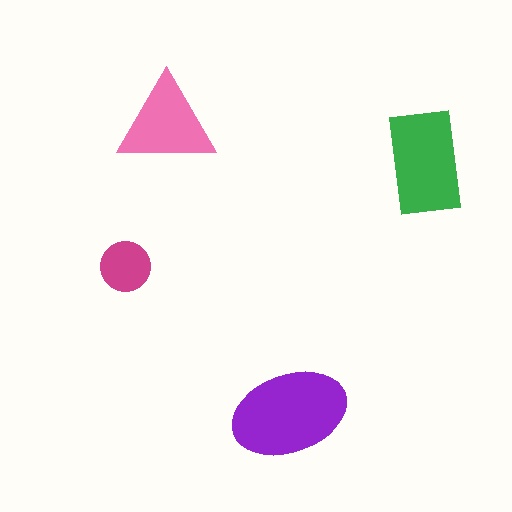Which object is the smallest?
The magenta circle.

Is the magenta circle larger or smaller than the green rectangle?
Smaller.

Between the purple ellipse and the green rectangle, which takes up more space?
The purple ellipse.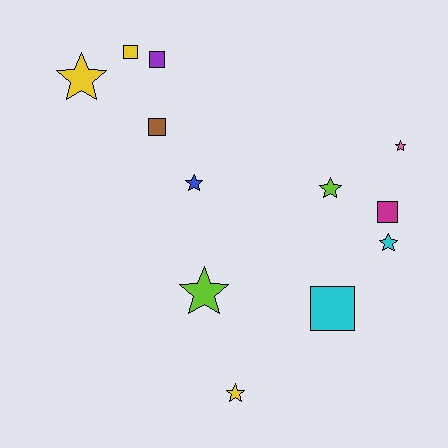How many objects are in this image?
There are 12 objects.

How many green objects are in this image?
There are no green objects.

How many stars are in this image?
There are 7 stars.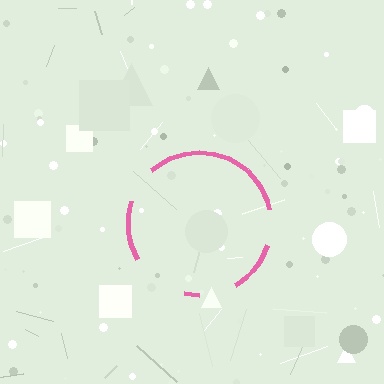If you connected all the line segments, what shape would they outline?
They would outline a circle.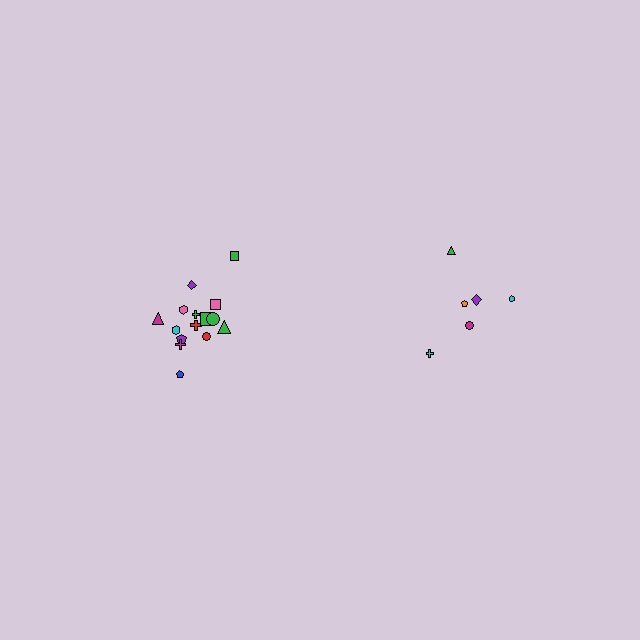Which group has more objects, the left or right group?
The left group.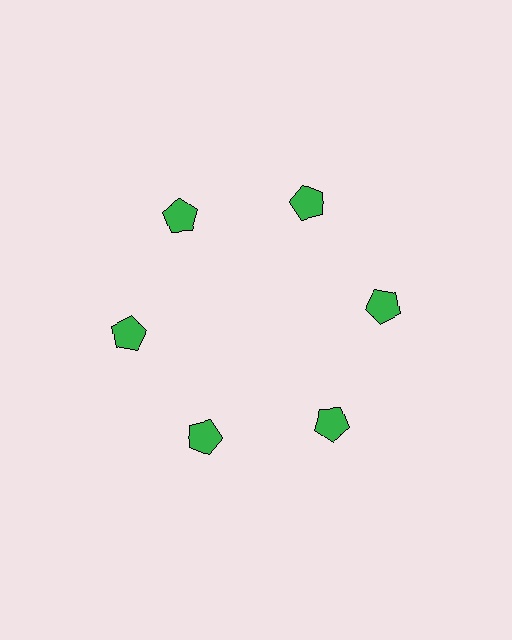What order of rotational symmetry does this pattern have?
This pattern has 6-fold rotational symmetry.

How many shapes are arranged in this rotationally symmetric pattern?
There are 6 shapes, arranged in 6 groups of 1.